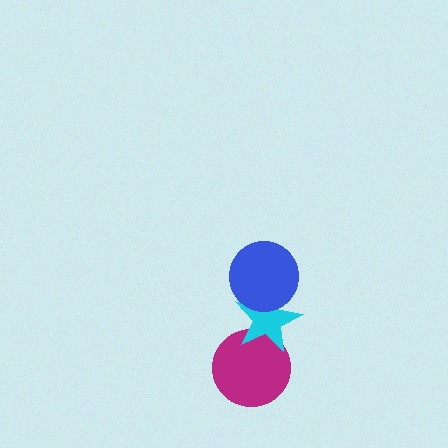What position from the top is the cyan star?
The cyan star is 2nd from the top.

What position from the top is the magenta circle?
The magenta circle is 3rd from the top.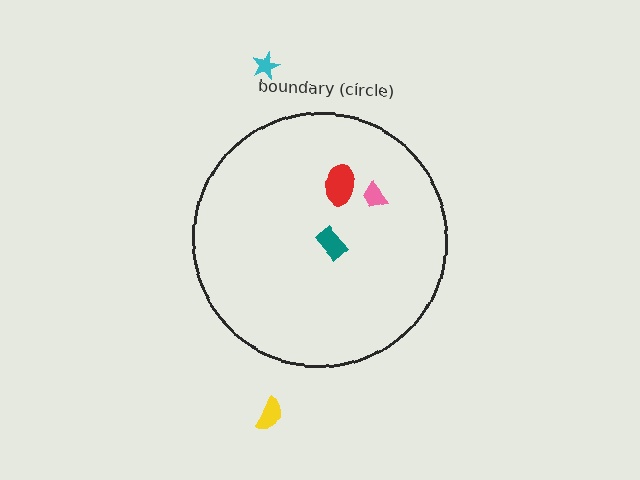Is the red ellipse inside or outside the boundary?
Inside.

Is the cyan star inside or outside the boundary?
Outside.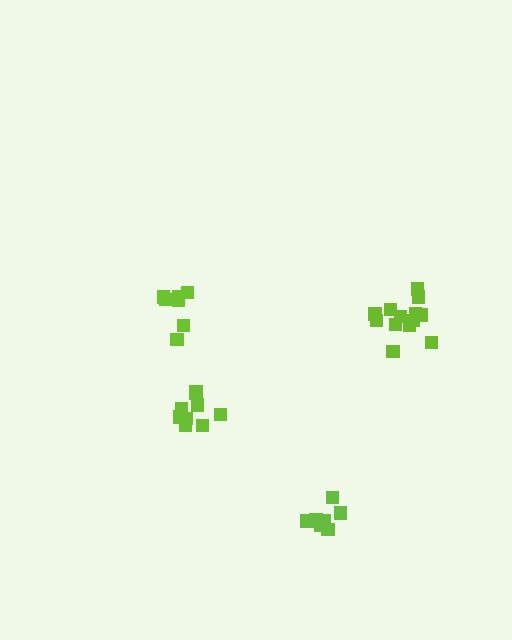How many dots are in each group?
Group 1: 13 dots, Group 2: 9 dots, Group 3: 7 dots, Group 4: 9 dots (38 total).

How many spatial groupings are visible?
There are 4 spatial groupings.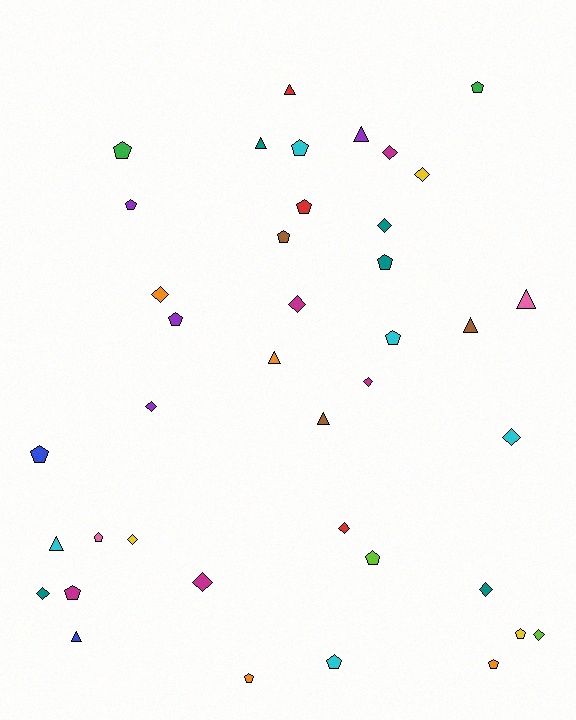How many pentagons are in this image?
There are 17 pentagons.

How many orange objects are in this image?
There are 4 orange objects.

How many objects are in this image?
There are 40 objects.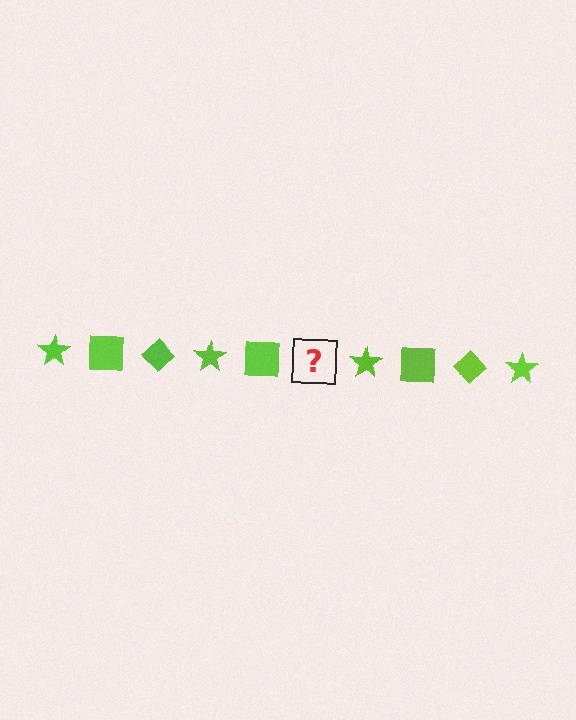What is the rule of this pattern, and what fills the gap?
The rule is that the pattern cycles through star, square, diamond shapes in lime. The gap should be filled with a lime diamond.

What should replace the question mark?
The question mark should be replaced with a lime diamond.